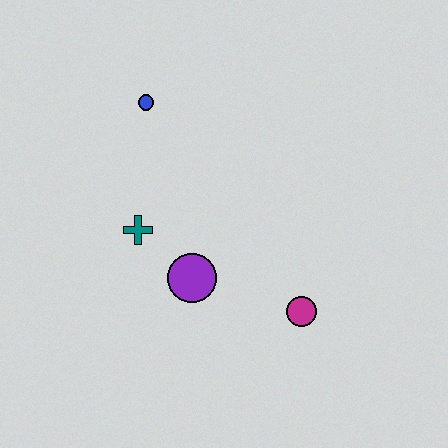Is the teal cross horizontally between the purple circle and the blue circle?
No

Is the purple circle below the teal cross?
Yes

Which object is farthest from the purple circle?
The blue circle is farthest from the purple circle.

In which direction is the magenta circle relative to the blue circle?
The magenta circle is below the blue circle.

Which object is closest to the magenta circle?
The purple circle is closest to the magenta circle.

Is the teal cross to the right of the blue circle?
No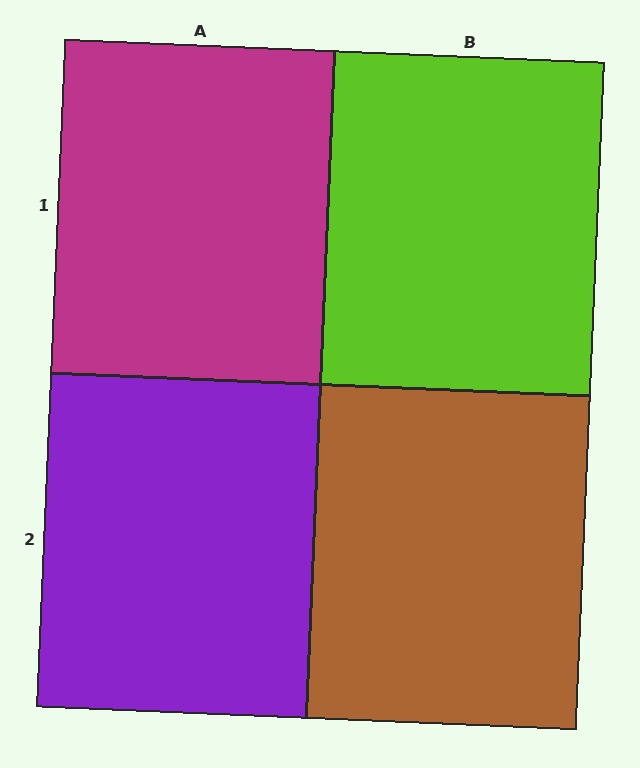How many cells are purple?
1 cell is purple.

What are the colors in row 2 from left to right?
Purple, brown.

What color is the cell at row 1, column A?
Magenta.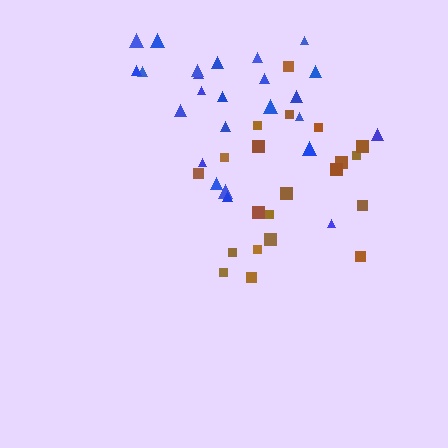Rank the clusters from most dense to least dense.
blue, brown.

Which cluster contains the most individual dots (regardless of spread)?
Blue (25).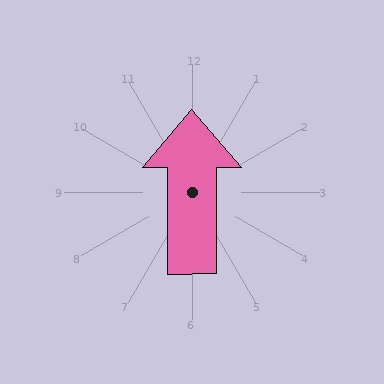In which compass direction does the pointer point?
North.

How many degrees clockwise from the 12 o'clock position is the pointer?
Approximately 360 degrees.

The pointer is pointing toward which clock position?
Roughly 12 o'clock.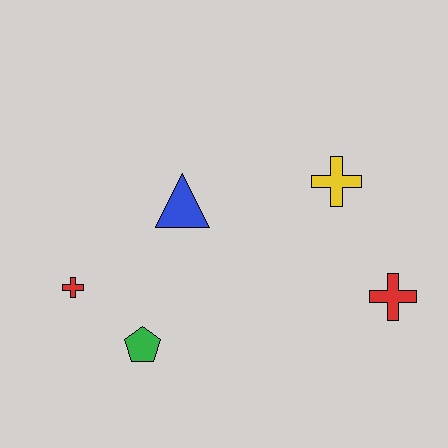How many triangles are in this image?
There is 1 triangle.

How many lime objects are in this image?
There are no lime objects.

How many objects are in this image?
There are 5 objects.